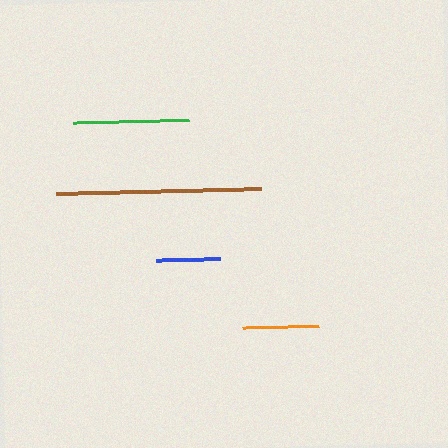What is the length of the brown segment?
The brown segment is approximately 204 pixels long.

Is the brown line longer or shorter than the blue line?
The brown line is longer than the blue line.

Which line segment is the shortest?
The blue line is the shortest at approximately 64 pixels.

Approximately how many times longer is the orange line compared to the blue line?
The orange line is approximately 1.2 times the length of the blue line.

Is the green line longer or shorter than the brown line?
The brown line is longer than the green line.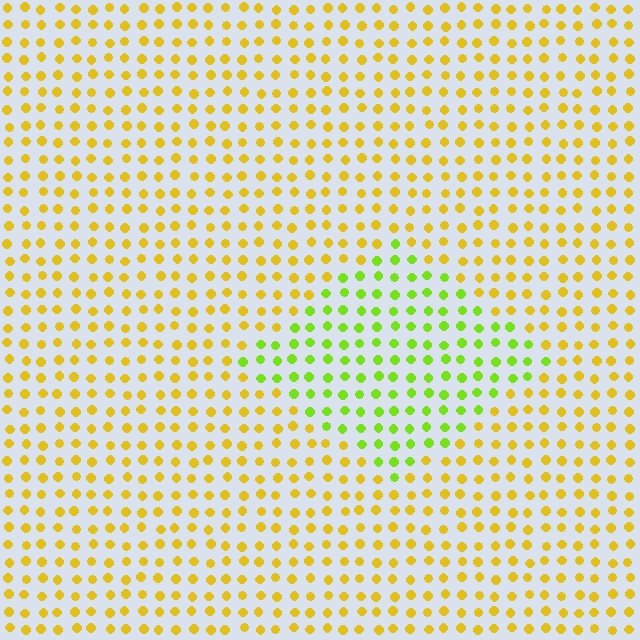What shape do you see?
I see a diamond.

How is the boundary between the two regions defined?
The boundary is defined purely by a slight shift in hue (about 43 degrees). Spacing, size, and orientation are identical on both sides.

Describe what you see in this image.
The image is filled with small yellow elements in a uniform arrangement. A diamond-shaped region is visible where the elements are tinted to a slightly different hue, forming a subtle color boundary.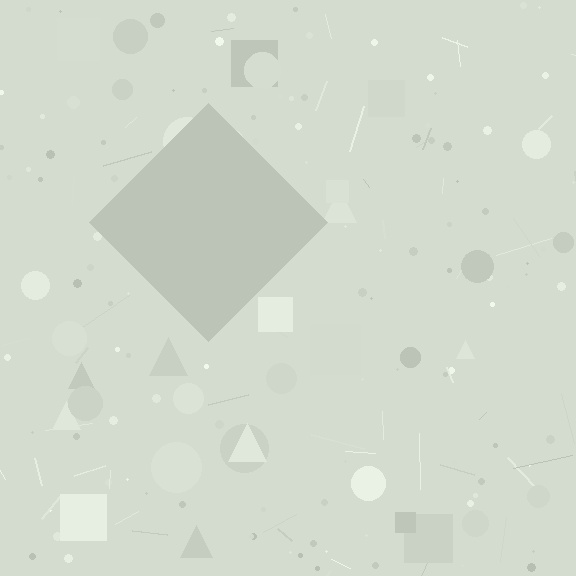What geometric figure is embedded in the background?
A diamond is embedded in the background.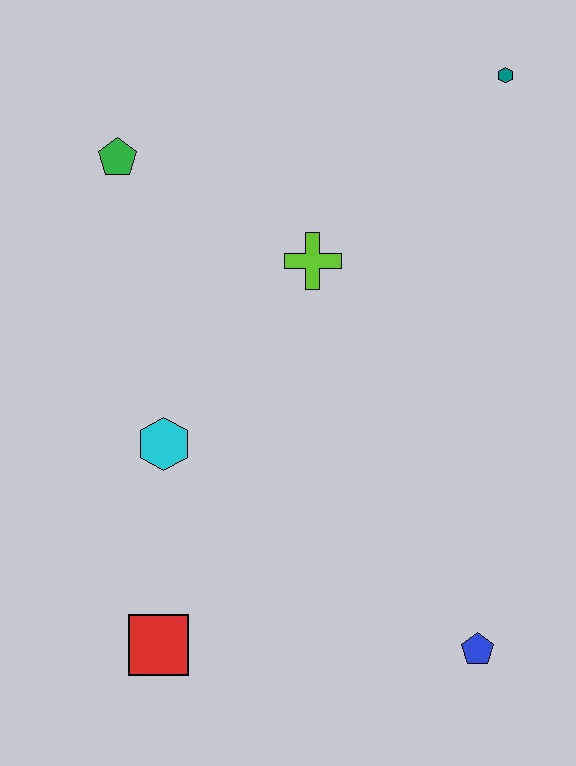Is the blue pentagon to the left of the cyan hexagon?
No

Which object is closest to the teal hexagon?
The lime cross is closest to the teal hexagon.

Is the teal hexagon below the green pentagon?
No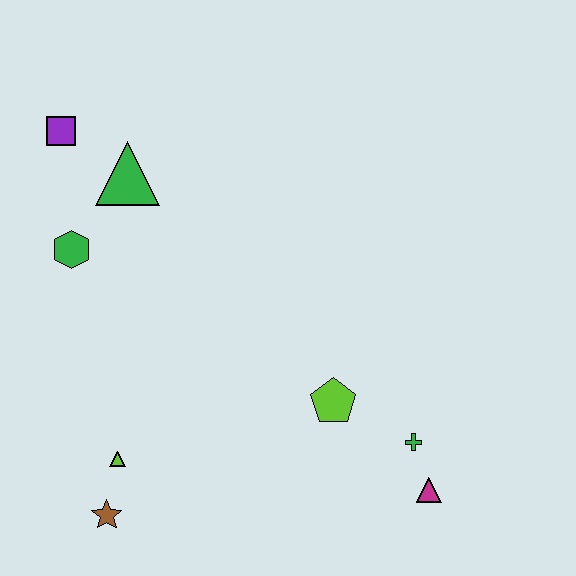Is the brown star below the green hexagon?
Yes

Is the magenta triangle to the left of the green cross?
No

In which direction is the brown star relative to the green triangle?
The brown star is below the green triangle.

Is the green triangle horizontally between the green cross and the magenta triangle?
No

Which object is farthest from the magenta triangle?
The purple square is farthest from the magenta triangle.